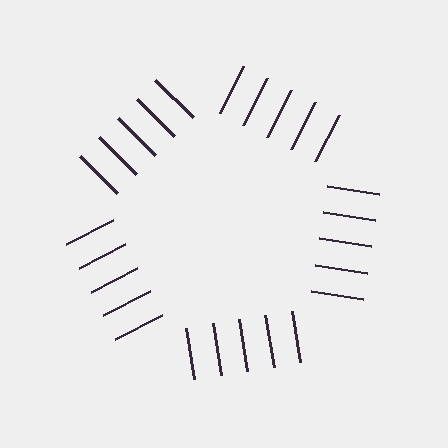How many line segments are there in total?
25 — 5 along each of the 5 edges.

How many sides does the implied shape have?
5 sides — the line-ends trace a pentagon.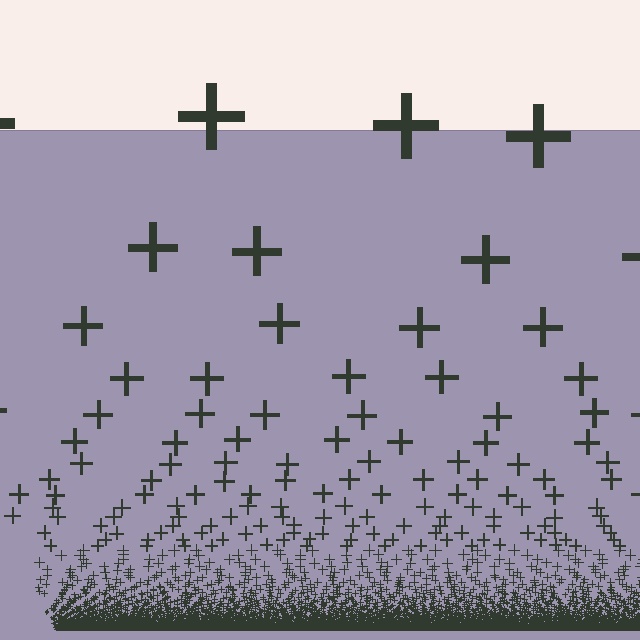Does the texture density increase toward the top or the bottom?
Density increases toward the bottom.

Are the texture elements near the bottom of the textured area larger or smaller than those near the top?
Smaller. The gradient is inverted — elements near the bottom are smaller and denser.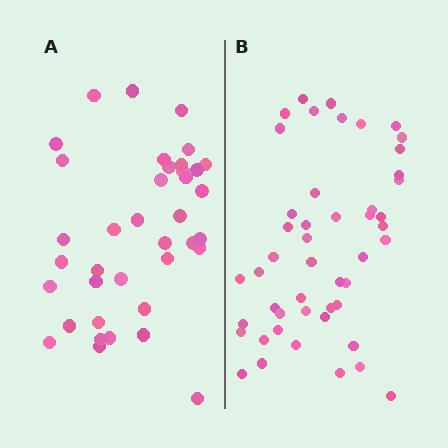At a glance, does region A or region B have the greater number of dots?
Region B (the right region) has more dots.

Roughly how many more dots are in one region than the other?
Region B has roughly 10 or so more dots than region A.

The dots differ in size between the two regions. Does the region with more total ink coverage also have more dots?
No. Region A has more total ink coverage because its dots are larger, but region B actually contains more individual dots. Total area can be misleading — the number of items is what matters here.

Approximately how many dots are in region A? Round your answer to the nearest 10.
About 40 dots. (The exact count is 38, which rounds to 40.)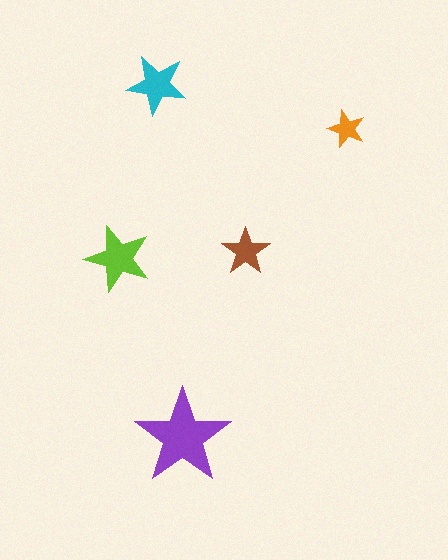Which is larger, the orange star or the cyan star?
The cyan one.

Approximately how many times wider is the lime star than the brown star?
About 1.5 times wider.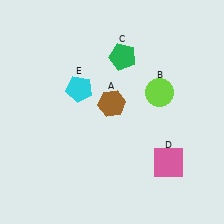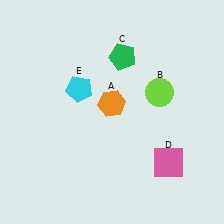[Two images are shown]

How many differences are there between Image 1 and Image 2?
There is 1 difference between the two images.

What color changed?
The hexagon (A) changed from brown in Image 1 to orange in Image 2.